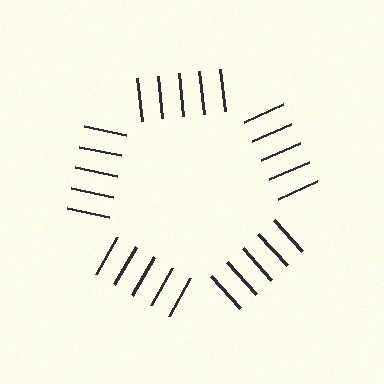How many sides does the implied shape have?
5 sides — the line-ends trace a pentagon.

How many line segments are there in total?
25 — 5 along each of the 5 edges.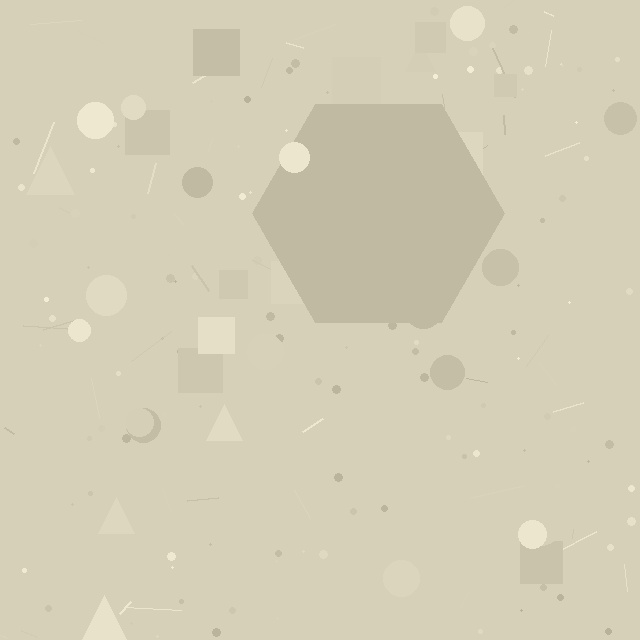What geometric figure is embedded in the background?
A hexagon is embedded in the background.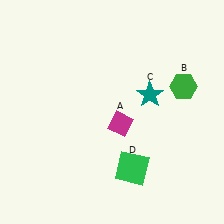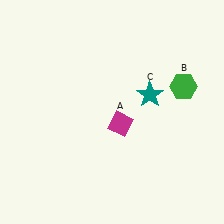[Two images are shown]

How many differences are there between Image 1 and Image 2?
There is 1 difference between the two images.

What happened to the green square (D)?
The green square (D) was removed in Image 2. It was in the bottom-right area of Image 1.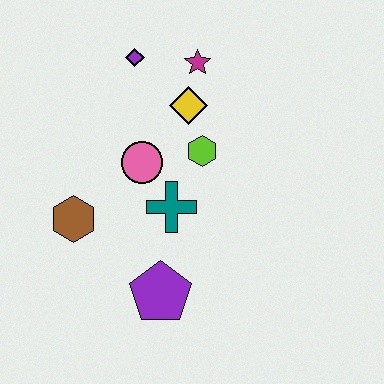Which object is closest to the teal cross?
The pink circle is closest to the teal cross.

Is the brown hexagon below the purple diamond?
Yes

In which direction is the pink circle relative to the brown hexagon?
The pink circle is to the right of the brown hexagon.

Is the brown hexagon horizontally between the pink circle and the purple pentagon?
No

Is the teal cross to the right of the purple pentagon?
Yes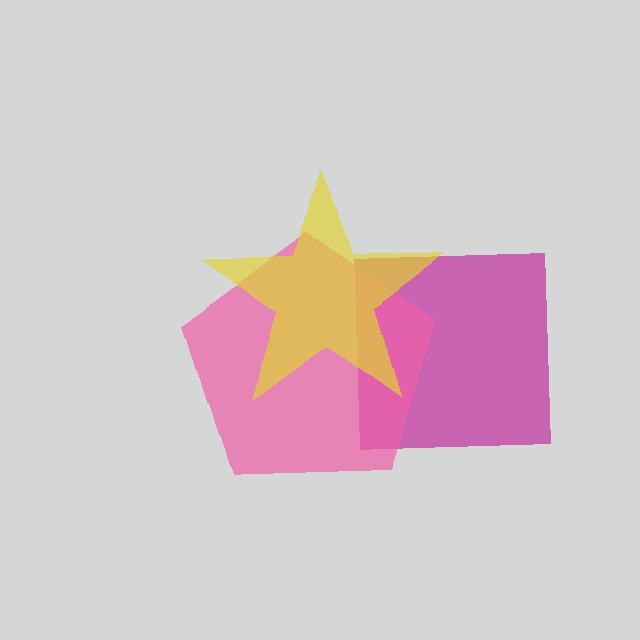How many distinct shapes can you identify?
There are 3 distinct shapes: a magenta square, a pink pentagon, a yellow star.